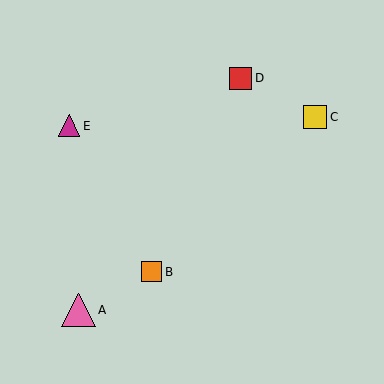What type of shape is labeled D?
Shape D is a red square.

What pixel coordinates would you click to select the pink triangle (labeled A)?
Click at (78, 310) to select the pink triangle A.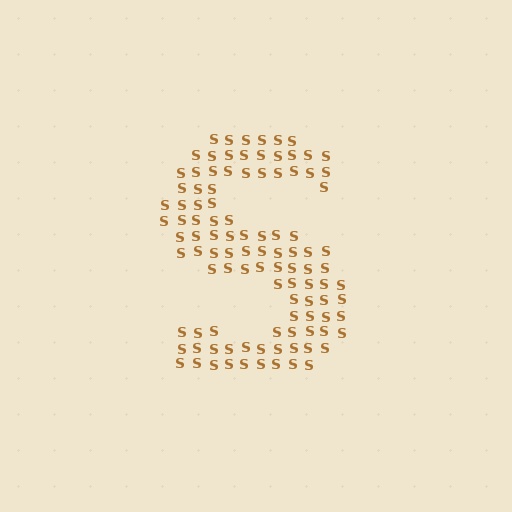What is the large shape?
The large shape is the letter S.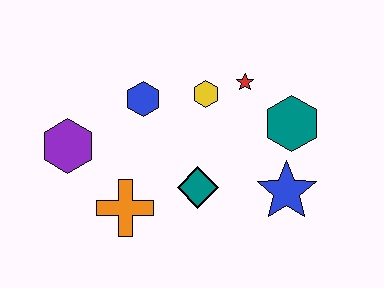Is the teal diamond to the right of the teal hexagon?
No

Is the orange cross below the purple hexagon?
Yes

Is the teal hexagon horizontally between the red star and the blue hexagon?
No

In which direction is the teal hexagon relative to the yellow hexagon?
The teal hexagon is to the right of the yellow hexagon.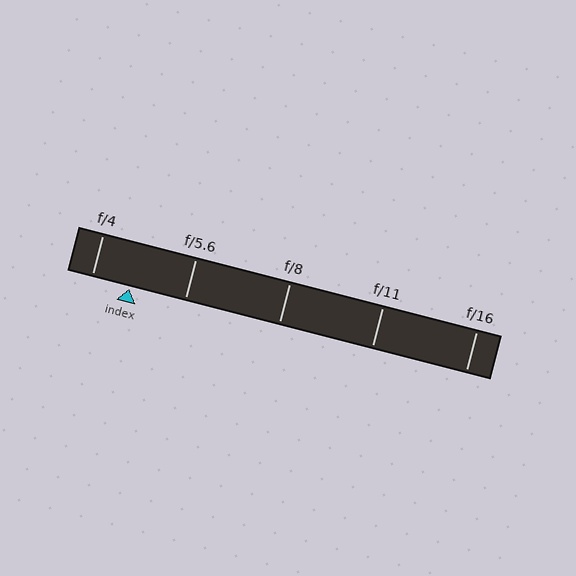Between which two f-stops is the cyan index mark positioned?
The index mark is between f/4 and f/5.6.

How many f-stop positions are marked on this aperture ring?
There are 5 f-stop positions marked.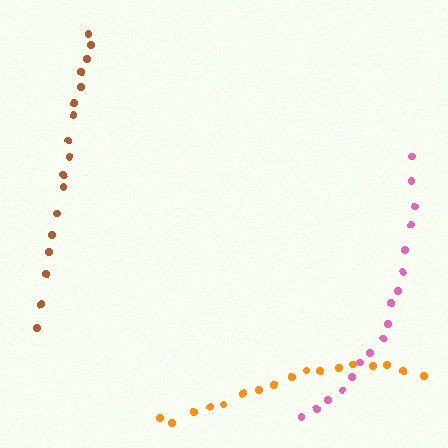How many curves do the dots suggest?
There are 3 distinct paths.